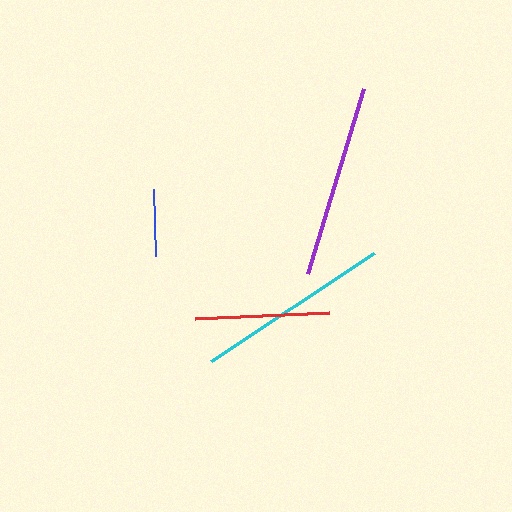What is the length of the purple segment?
The purple segment is approximately 194 pixels long.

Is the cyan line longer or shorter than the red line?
The cyan line is longer than the red line.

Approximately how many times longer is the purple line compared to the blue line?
The purple line is approximately 2.9 times the length of the blue line.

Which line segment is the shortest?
The blue line is the shortest at approximately 67 pixels.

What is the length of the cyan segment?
The cyan segment is approximately 195 pixels long.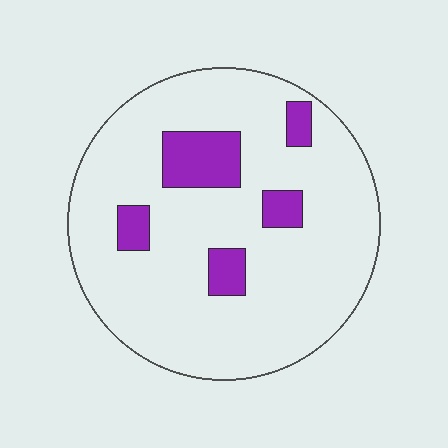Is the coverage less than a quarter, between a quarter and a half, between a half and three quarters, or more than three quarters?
Less than a quarter.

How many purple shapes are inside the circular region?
5.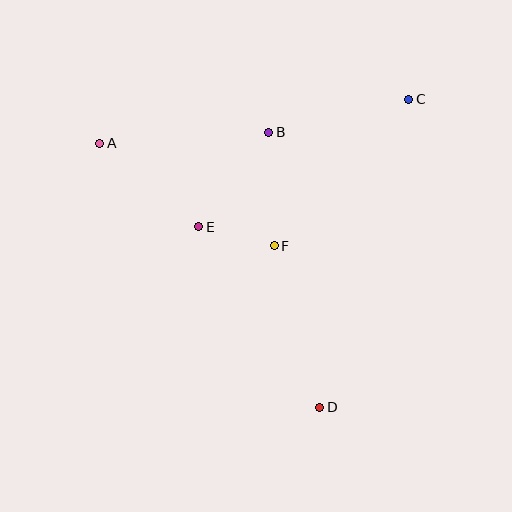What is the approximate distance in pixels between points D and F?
The distance between D and F is approximately 168 pixels.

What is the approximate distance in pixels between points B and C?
The distance between B and C is approximately 144 pixels.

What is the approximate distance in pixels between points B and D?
The distance between B and D is approximately 280 pixels.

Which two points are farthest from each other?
Points A and D are farthest from each other.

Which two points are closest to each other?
Points E and F are closest to each other.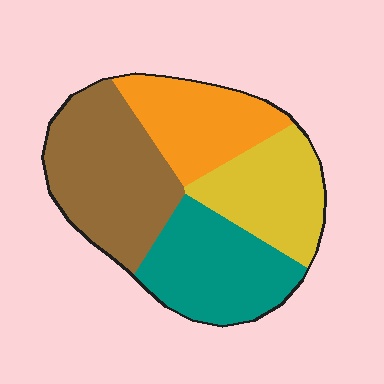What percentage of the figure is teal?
Teal takes up about one quarter (1/4) of the figure.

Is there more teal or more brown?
Brown.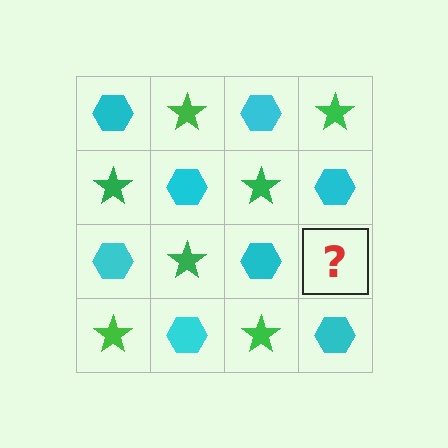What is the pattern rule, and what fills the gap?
The rule is that it alternates cyan hexagon and green star in a checkerboard pattern. The gap should be filled with a green star.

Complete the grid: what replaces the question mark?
The question mark should be replaced with a green star.